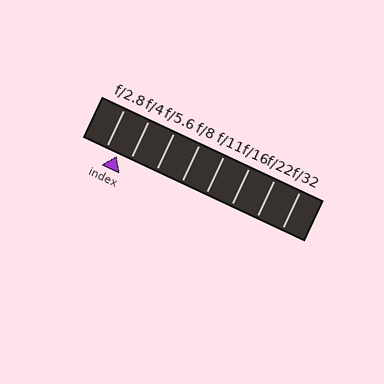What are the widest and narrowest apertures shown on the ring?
The widest aperture shown is f/2.8 and the narrowest is f/32.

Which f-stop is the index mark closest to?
The index mark is closest to f/2.8.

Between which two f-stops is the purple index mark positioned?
The index mark is between f/2.8 and f/4.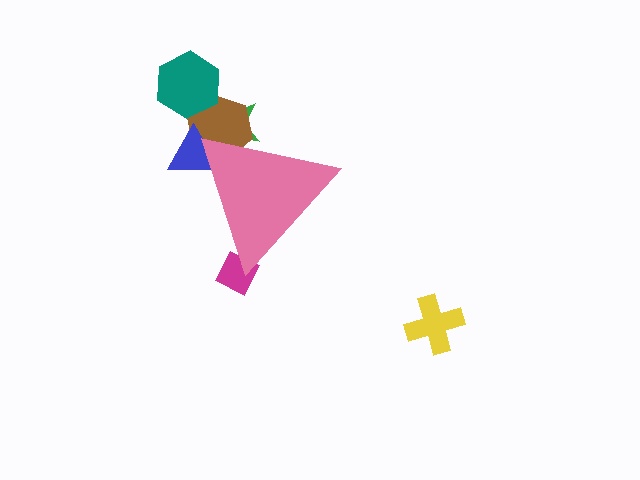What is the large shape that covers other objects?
A pink triangle.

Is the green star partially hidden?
Yes, the green star is partially hidden behind the pink triangle.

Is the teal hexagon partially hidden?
No, the teal hexagon is fully visible.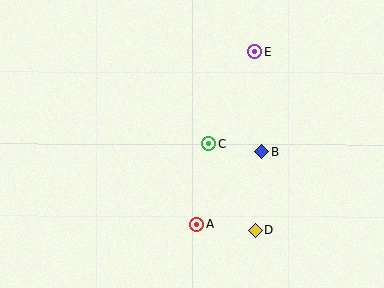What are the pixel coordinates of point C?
Point C is at (209, 144).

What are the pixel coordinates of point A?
Point A is at (197, 224).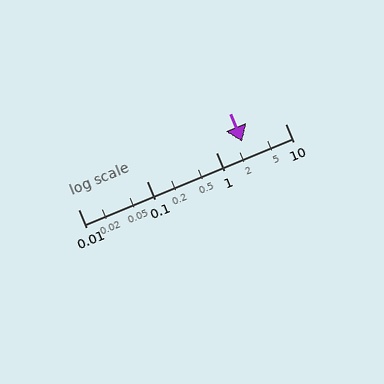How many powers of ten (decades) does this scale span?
The scale spans 3 decades, from 0.01 to 10.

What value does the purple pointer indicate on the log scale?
The pointer indicates approximately 2.4.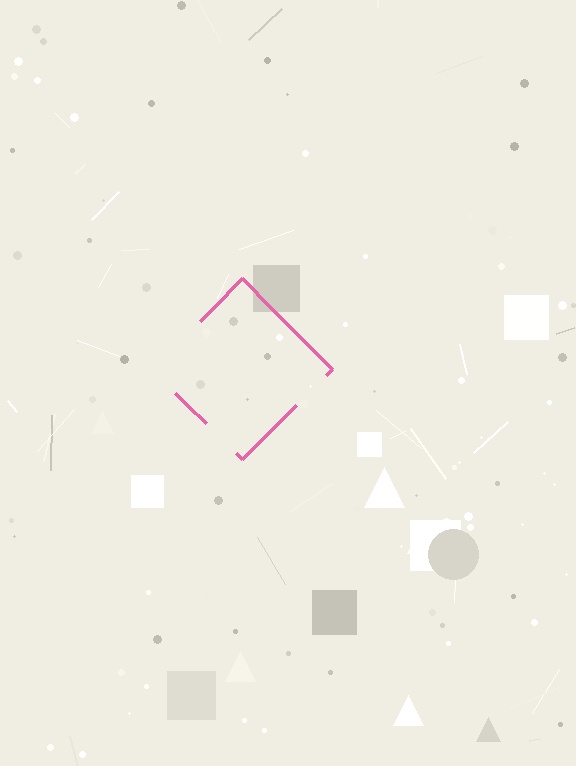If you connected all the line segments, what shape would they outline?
They would outline a diamond.